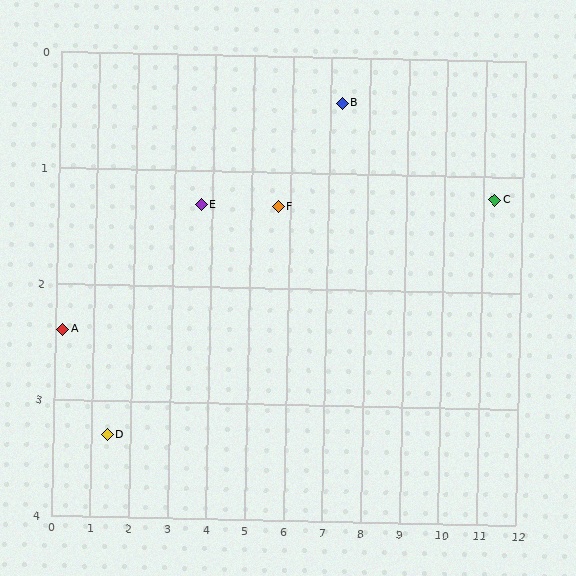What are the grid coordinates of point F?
Point F is at approximately (5.7, 1.3).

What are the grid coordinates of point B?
Point B is at approximately (7.3, 0.4).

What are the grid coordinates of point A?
Point A is at approximately (0.2, 2.4).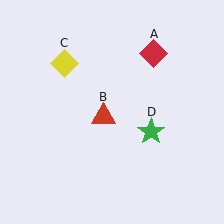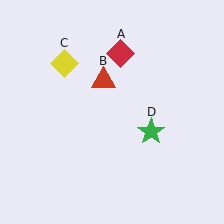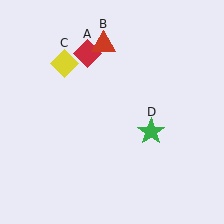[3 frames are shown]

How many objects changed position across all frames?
2 objects changed position: red diamond (object A), red triangle (object B).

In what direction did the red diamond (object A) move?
The red diamond (object A) moved left.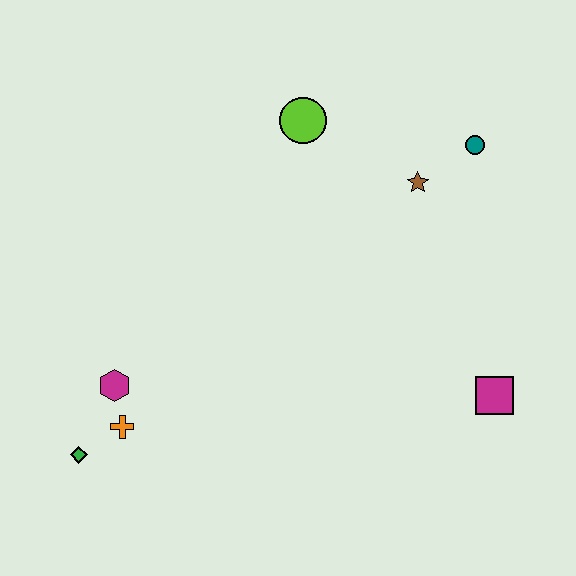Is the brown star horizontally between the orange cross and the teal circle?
Yes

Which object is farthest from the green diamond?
The teal circle is farthest from the green diamond.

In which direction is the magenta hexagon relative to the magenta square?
The magenta hexagon is to the left of the magenta square.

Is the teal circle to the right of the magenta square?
No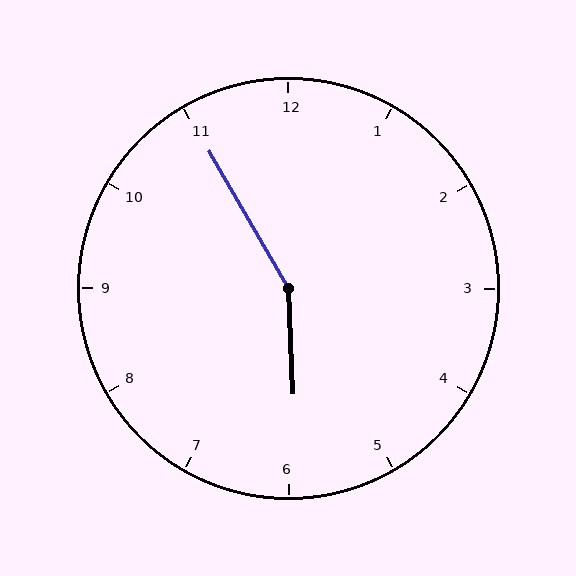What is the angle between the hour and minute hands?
Approximately 152 degrees.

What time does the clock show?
5:55.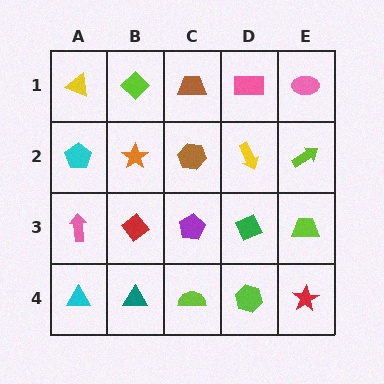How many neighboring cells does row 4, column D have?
3.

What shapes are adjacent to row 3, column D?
A yellow arrow (row 2, column D), a lime hexagon (row 4, column D), a purple pentagon (row 3, column C), a lime trapezoid (row 3, column E).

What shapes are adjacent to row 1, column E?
A lime arrow (row 2, column E), a pink rectangle (row 1, column D).